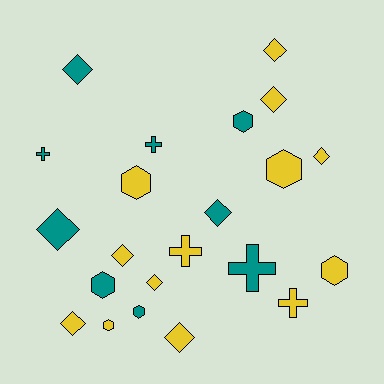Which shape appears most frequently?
Diamond, with 10 objects.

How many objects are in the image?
There are 22 objects.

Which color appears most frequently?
Yellow, with 13 objects.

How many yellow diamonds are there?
There are 7 yellow diamonds.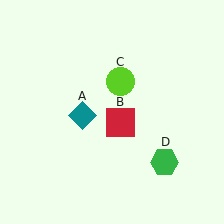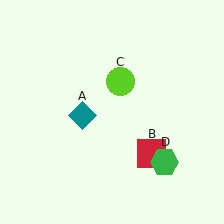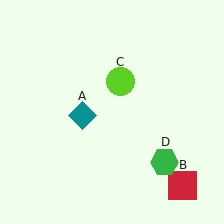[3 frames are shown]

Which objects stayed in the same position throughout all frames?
Teal diamond (object A) and lime circle (object C) and green hexagon (object D) remained stationary.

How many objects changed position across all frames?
1 object changed position: red square (object B).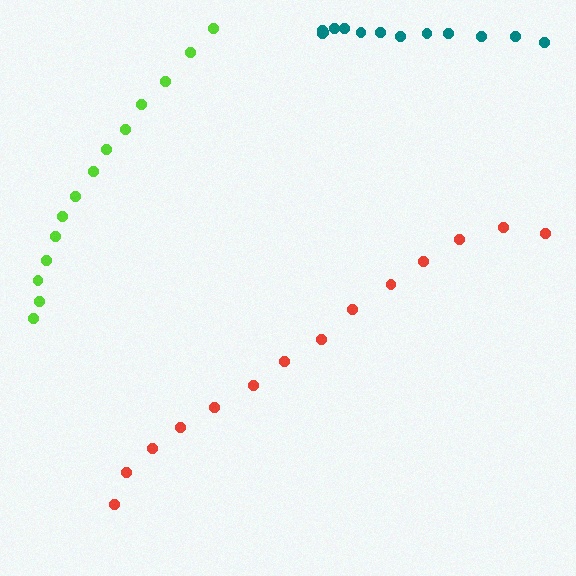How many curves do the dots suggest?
There are 3 distinct paths.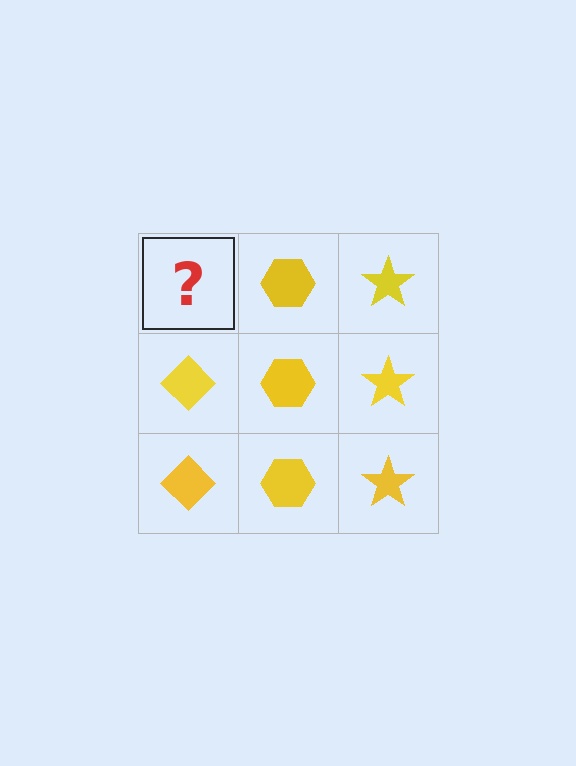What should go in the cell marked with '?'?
The missing cell should contain a yellow diamond.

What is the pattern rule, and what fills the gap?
The rule is that each column has a consistent shape. The gap should be filled with a yellow diamond.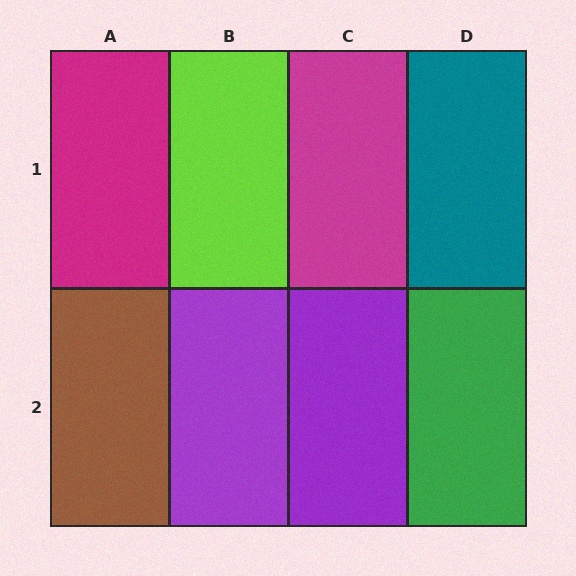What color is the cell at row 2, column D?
Green.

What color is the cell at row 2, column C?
Purple.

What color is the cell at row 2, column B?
Purple.